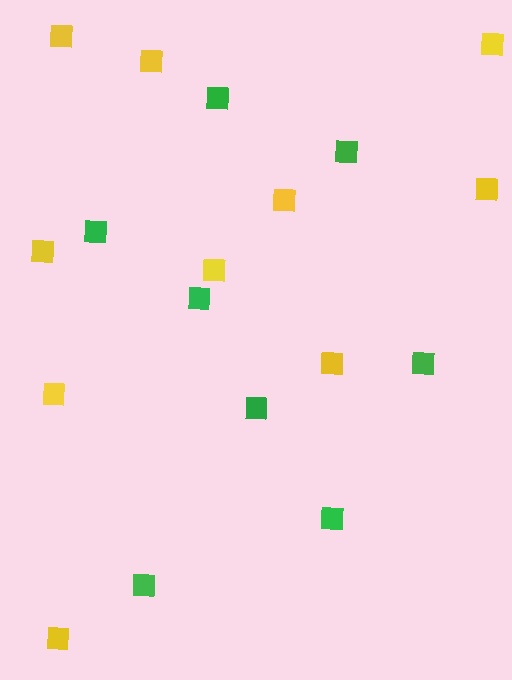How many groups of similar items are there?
There are 2 groups: one group of green squares (8) and one group of yellow squares (10).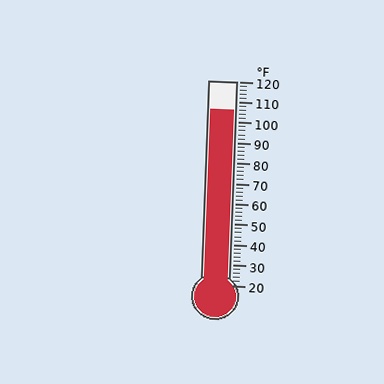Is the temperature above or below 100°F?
The temperature is above 100°F.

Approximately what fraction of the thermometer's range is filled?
The thermometer is filled to approximately 85% of its range.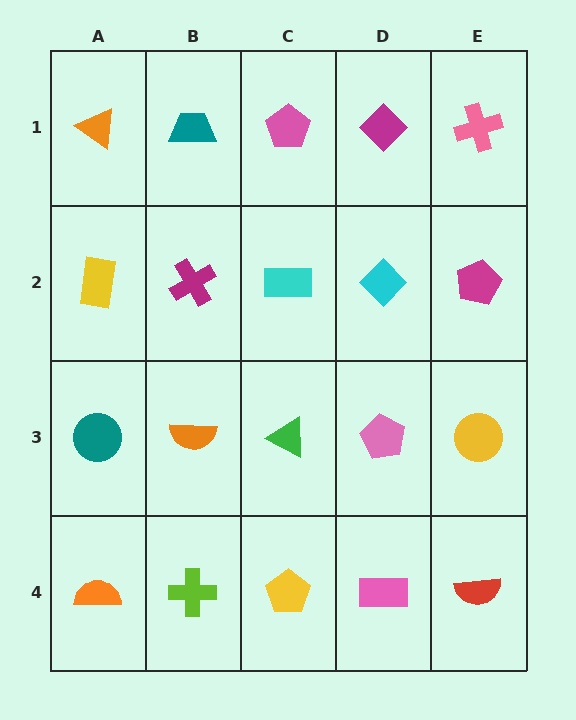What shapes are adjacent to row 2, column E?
A pink cross (row 1, column E), a yellow circle (row 3, column E), a cyan diamond (row 2, column D).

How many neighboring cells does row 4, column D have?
3.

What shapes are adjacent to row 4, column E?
A yellow circle (row 3, column E), a pink rectangle (row 4, column D).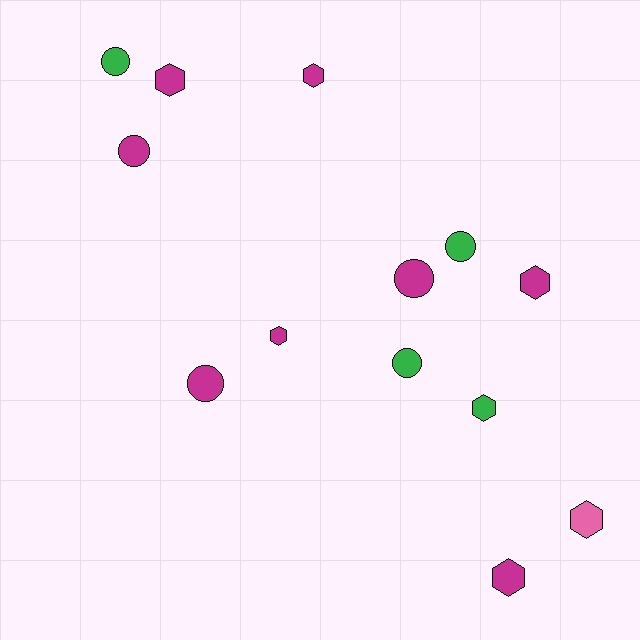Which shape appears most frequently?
Hexagon, with 7 objects.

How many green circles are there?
There are 3 green circles.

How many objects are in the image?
There are 13 objects.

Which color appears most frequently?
Magenta, with 8 objects.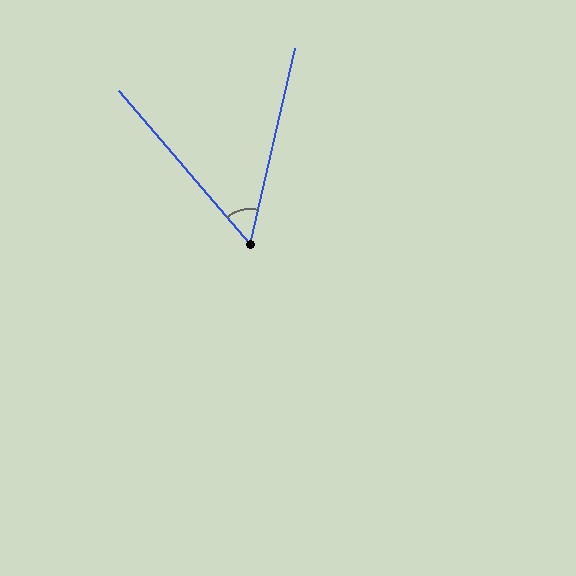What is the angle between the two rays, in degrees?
Approximately 53 degrees.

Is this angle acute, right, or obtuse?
It is acute.